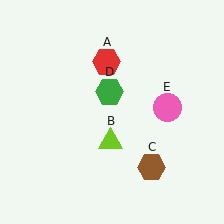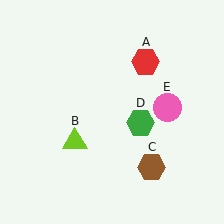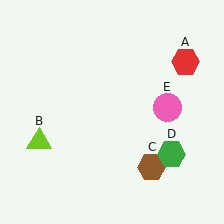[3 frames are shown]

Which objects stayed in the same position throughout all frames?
Brown hexagon (object C) and pink circle (object E) remained stationary.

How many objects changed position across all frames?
3 objects changed position: red hexagon (object A), lime triangle (object B), green hexagon (object D).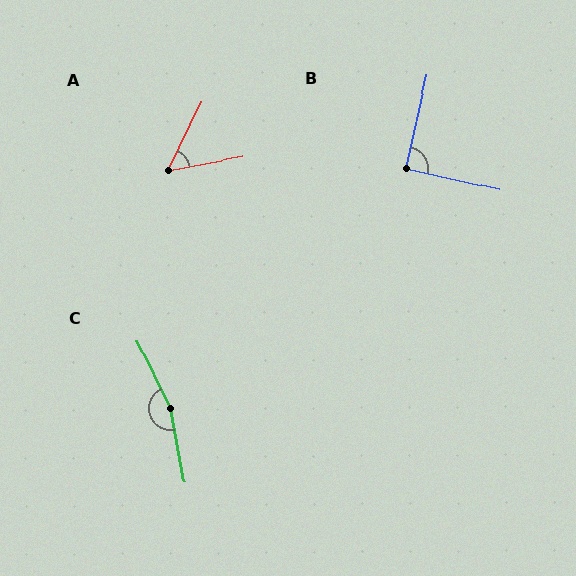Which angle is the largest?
C, at approximately 165 degrees.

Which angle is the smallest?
A, at approximately 53 degrees.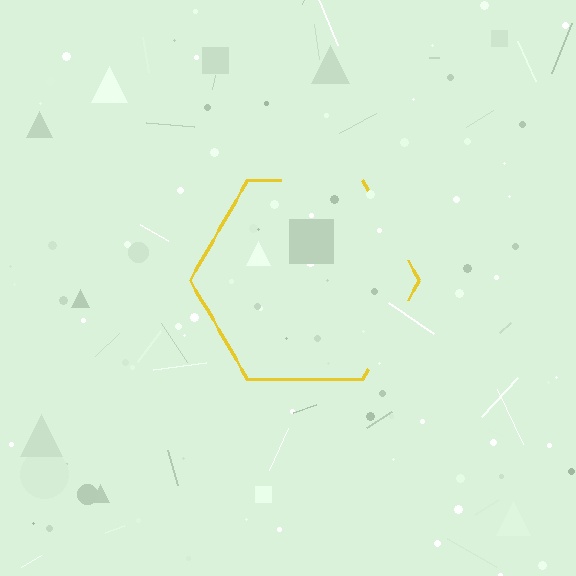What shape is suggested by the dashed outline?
The dashed outline suggests a hexagon.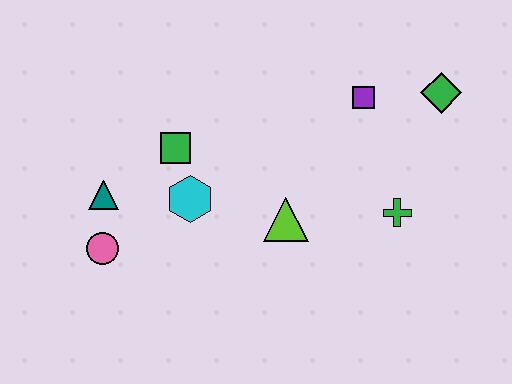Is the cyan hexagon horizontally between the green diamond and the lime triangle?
No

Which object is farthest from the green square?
The green diamond is farthest from the green square.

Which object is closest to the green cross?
The lime triangle is closest to the green cross.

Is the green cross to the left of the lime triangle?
No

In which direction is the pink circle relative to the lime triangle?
The pink circle is to the left of the lime triangle.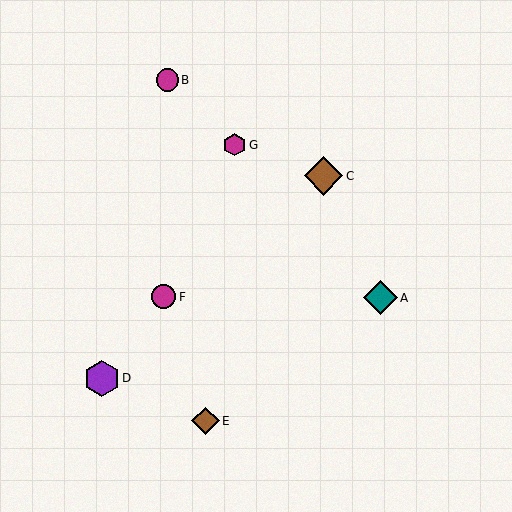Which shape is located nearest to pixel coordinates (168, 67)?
The magenta circle (labeled B) at (167, 80) is nearest to that location.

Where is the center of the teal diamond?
The center of the teal diamond is at (380, 298).